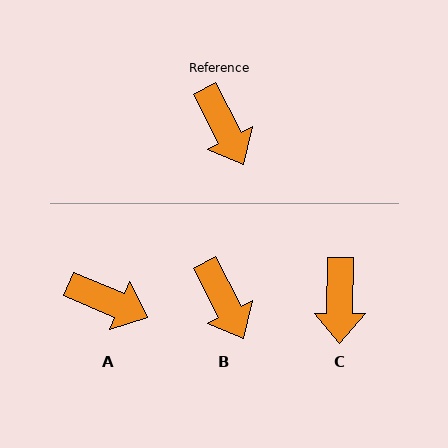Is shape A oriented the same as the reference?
No, it is off by about 40 degrees.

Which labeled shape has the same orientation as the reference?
B.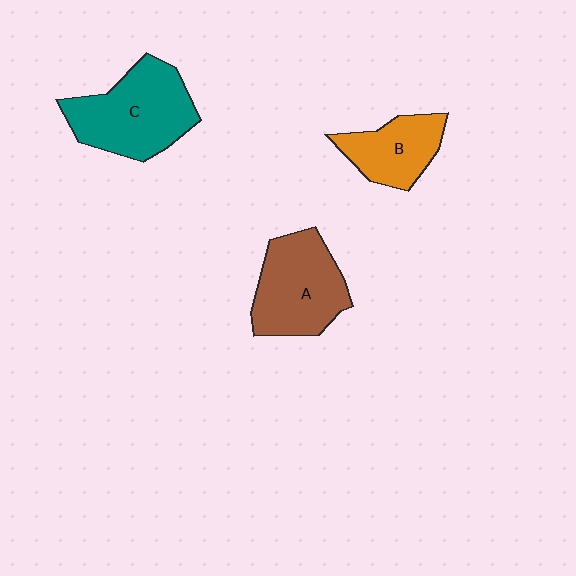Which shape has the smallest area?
Shape B (orange).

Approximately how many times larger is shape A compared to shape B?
Approximately 1.4 times.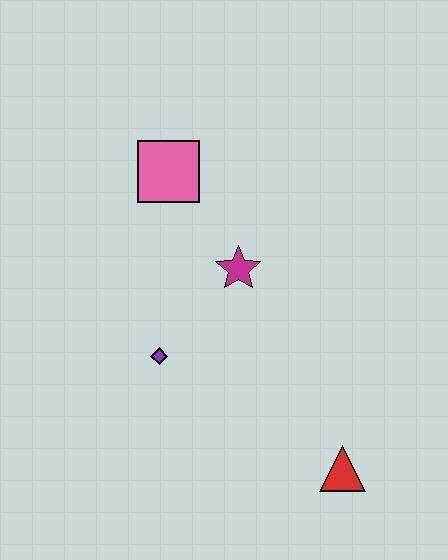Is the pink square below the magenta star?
No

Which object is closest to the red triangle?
The purple diamond is closest to the red triangle.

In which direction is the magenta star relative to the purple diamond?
The magenta star is above the purple diamond.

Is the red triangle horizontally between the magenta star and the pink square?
No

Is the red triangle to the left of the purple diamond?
No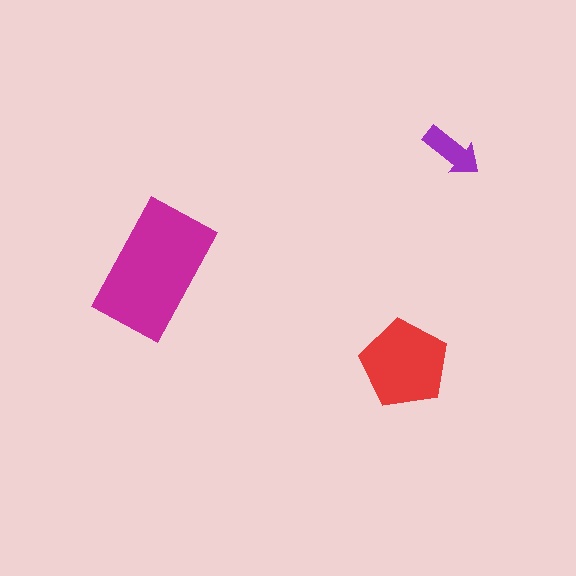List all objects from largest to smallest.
The magenta rectangle, the red pentagon, the purple arrow.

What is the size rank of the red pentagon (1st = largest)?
2nd.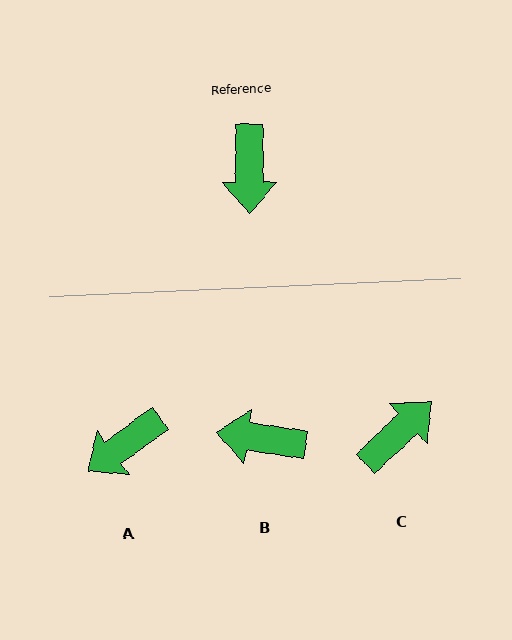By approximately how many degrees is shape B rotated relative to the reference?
Approximately 99 degrees clockwise.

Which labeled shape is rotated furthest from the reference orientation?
C, about 133 degrees away.